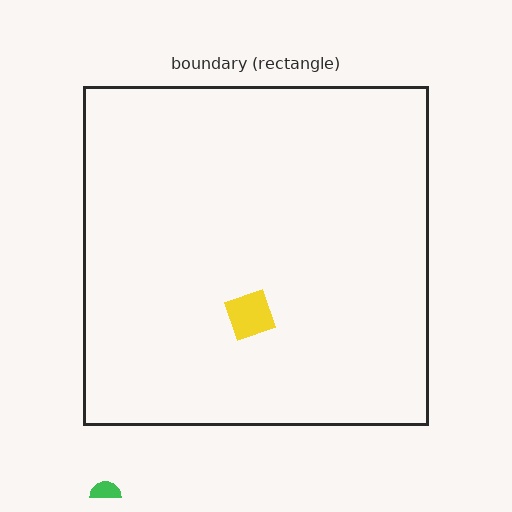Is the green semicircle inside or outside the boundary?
Outside.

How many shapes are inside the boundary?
1 inside, 1 outside.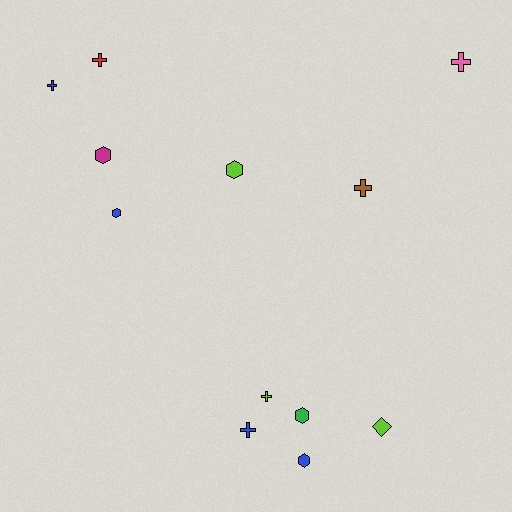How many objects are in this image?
There are 12 objects.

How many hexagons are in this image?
There are 5 hexagons.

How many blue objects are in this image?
There are 4 blue objects.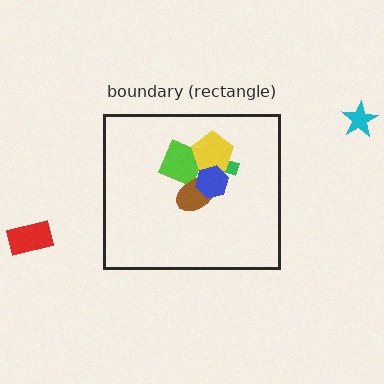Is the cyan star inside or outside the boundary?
Outside.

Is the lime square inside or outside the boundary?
Inside.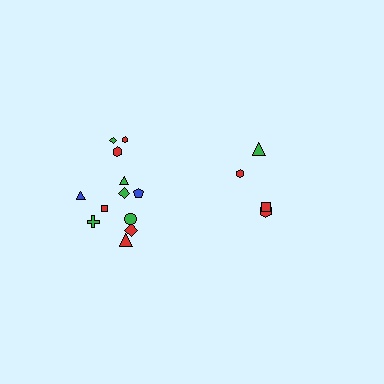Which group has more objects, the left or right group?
The left group.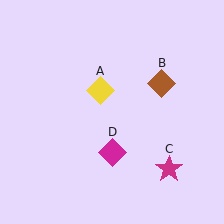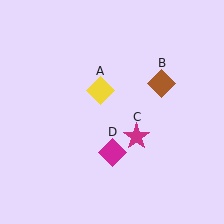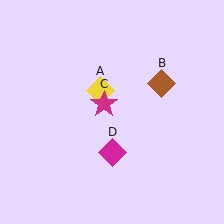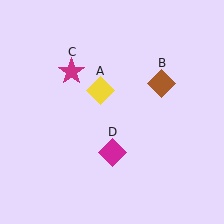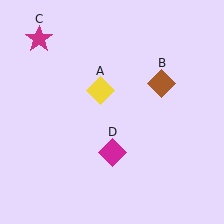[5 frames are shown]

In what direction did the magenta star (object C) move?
The magenta star (object C) moved up and to the left.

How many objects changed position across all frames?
1 object changed position: magenta star (object C).